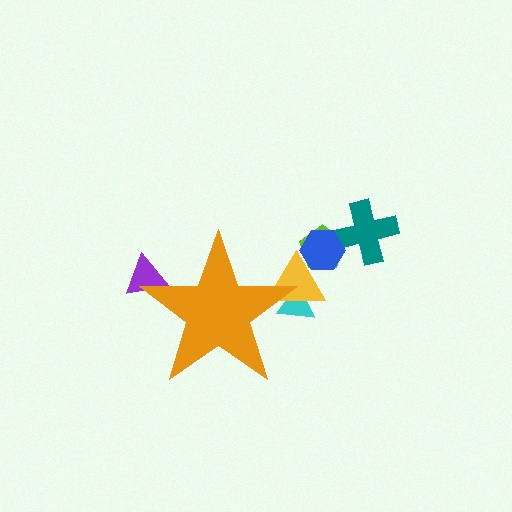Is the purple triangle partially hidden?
Yes, the purple triangle is partially hidden behind the orange star.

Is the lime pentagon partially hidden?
No, the lime pentagon is fully visible.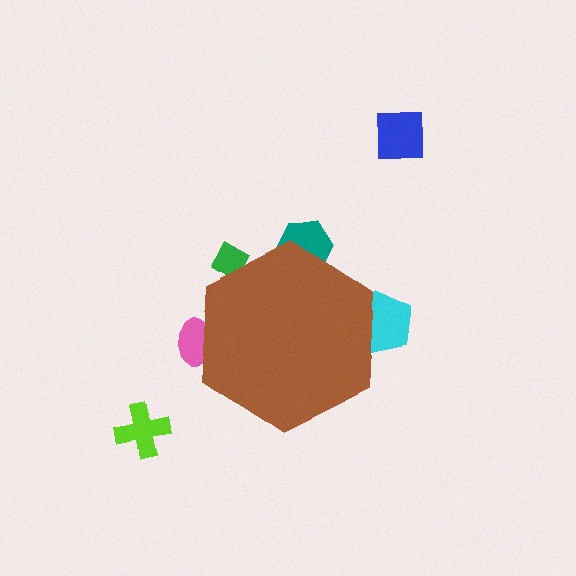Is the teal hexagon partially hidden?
Yes, the teal hexagon is partially hidden behind the brown hexagon.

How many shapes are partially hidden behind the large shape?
4 shapes are partially hidden.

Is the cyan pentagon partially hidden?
Yes, the cyan pentagon is partially hidden behind the brown hexagon.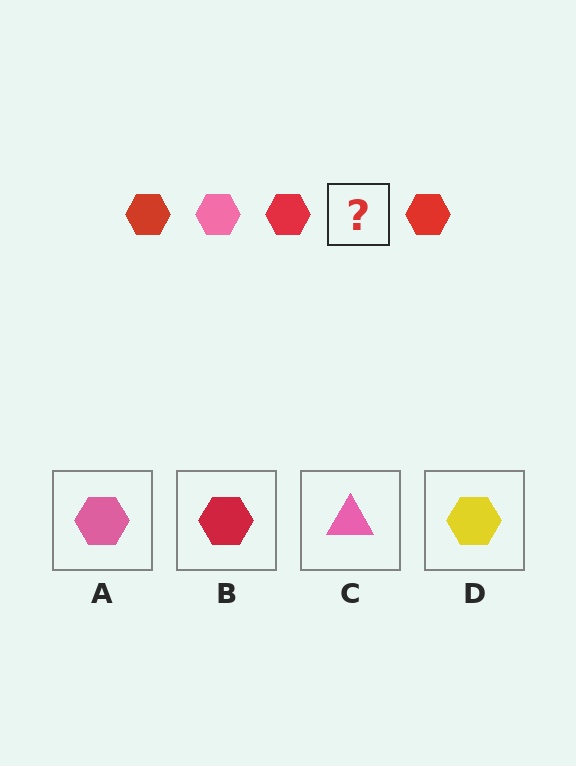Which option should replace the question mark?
Option A.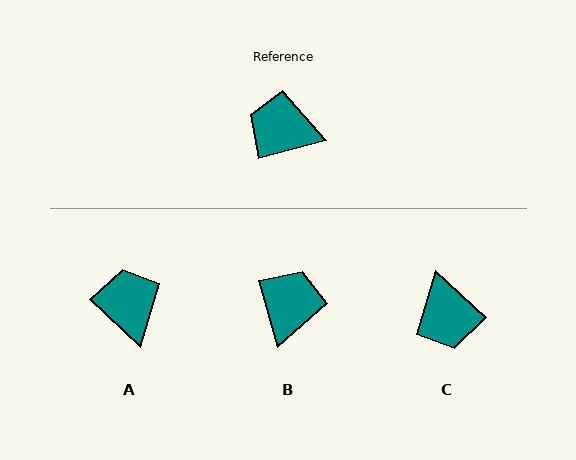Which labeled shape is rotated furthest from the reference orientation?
C, about 123 degrees away.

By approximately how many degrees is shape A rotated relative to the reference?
Approximately 58 degrees clockwise.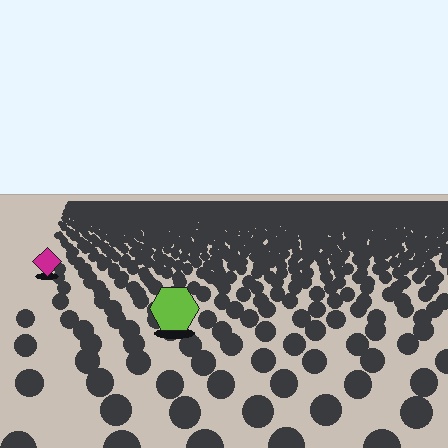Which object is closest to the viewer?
The lime hexagon is closest. The texture marks near it are larger and more spread out.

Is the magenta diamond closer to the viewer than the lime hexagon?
No. The lime hexagon is closer — you can tell from the texture gradient: the ground texture is coarser near it.